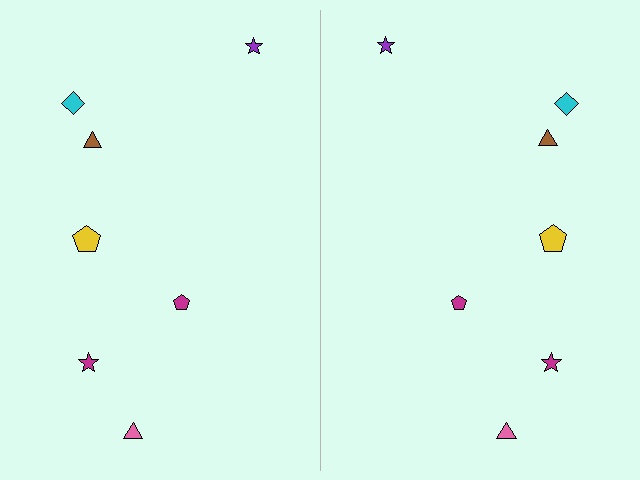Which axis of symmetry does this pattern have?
The pattern has a vertical axis of symmetry running through the center of the image.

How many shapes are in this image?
There are 14 shapes in this image.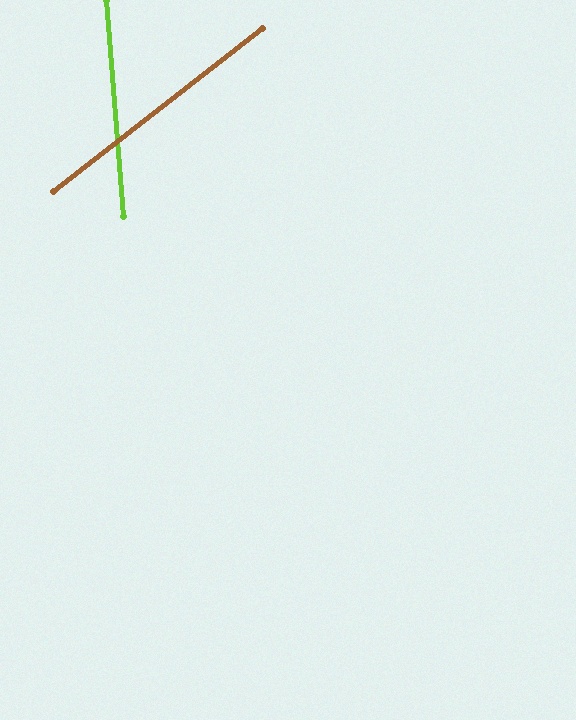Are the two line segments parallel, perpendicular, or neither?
Neither parallel nor perpendicular — they differ by about 56°.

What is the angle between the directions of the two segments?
Approximately 56 degrees.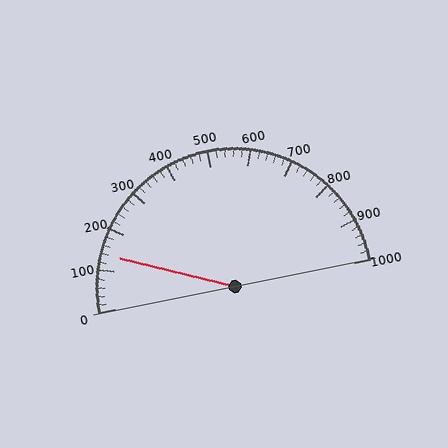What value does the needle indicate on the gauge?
The needle indicates approximately 140.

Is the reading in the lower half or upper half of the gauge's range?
The reading is in the lower half of the range (0 to 1000).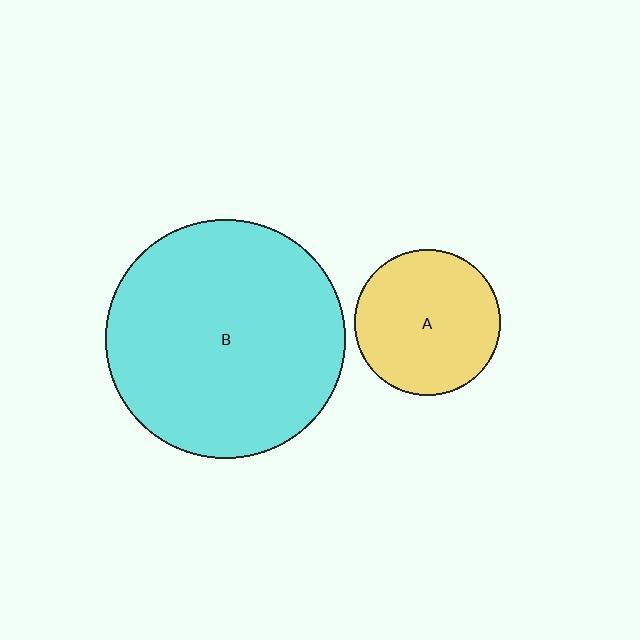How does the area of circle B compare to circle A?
Approximately 2.7 times.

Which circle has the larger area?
Circle B (cyan).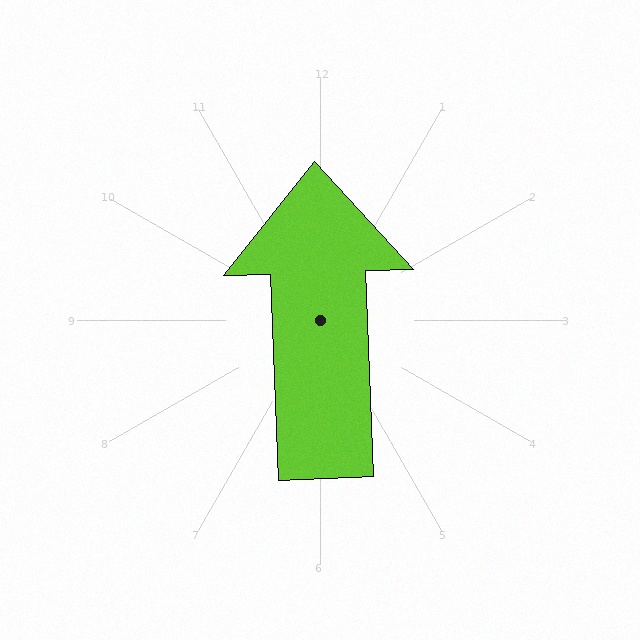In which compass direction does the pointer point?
North.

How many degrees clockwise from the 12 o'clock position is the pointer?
Approximately 358 degrees.